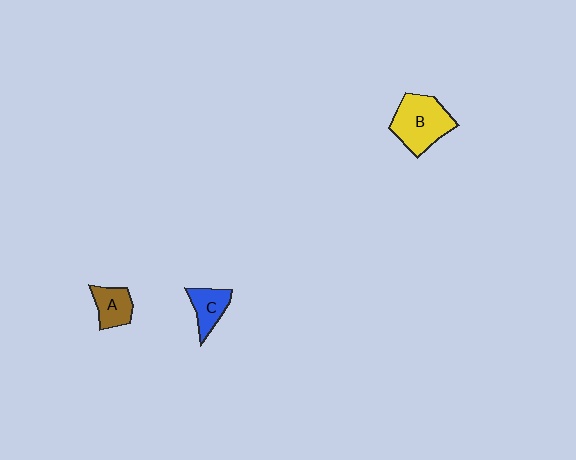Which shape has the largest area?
Shape B (yellow).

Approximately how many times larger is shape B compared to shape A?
Approximately 1.9 times.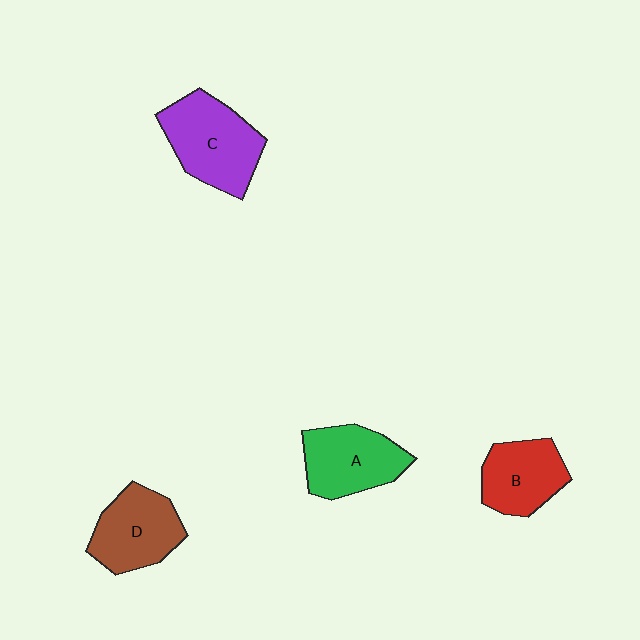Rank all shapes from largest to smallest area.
From largest to smallest: C (purple), A (green), D (brown), B (red).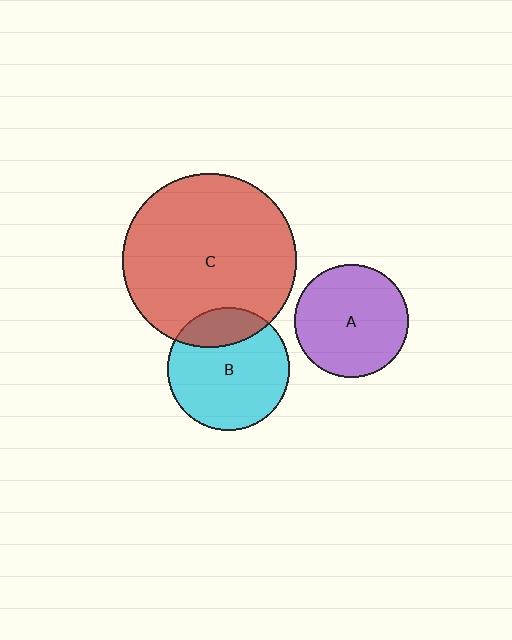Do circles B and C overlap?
Yes.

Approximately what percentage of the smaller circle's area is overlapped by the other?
Approximately 20%.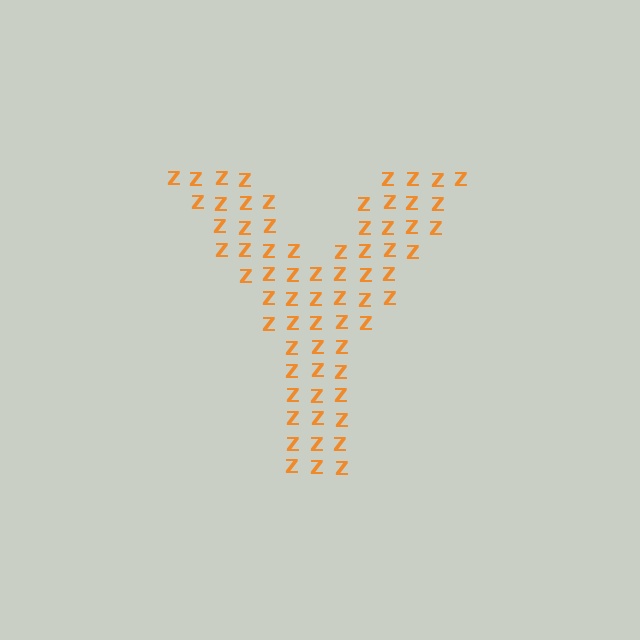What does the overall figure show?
The overall figure shows the letter Y.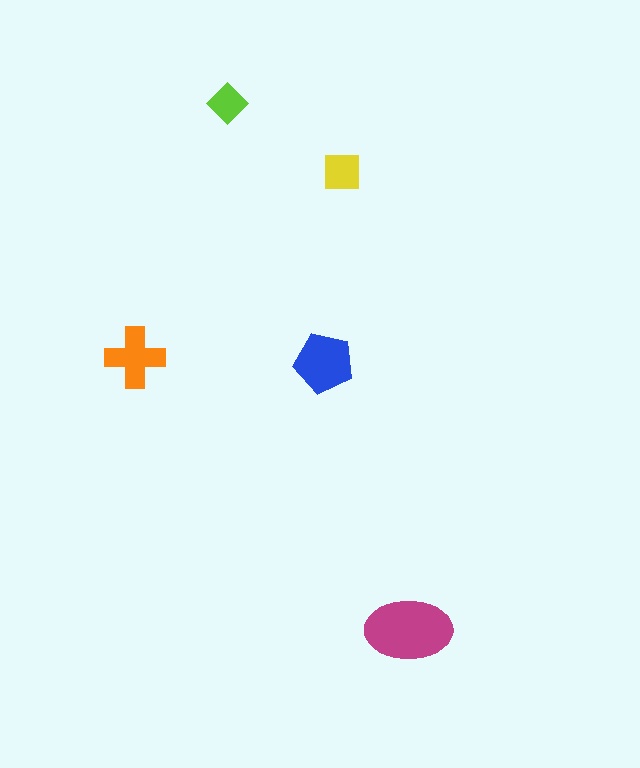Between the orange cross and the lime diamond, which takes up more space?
The orange cross.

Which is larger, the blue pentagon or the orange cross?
The blue pentagon.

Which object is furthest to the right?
The magenta ellipse is rightmost.